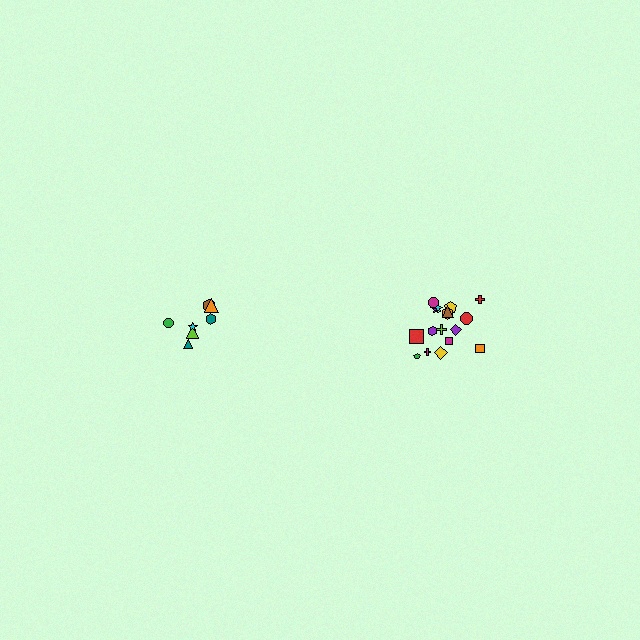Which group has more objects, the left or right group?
The right group.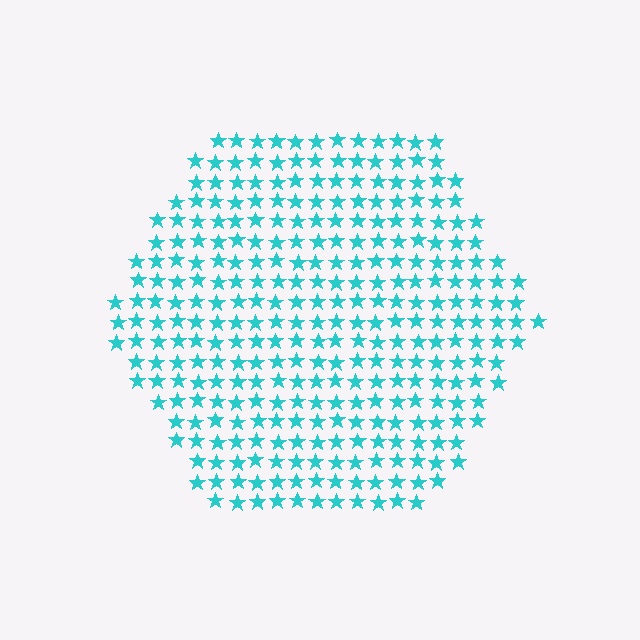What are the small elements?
The small elements are stars.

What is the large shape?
The large shape is a hexagon.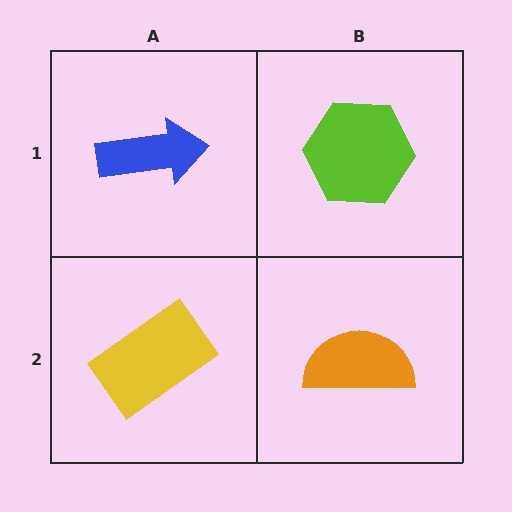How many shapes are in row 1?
2 shapes.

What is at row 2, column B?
An orange semicircle.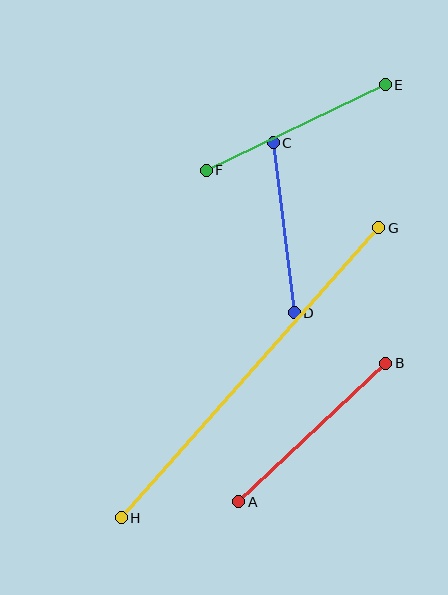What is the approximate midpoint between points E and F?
The midpoint is at approximately (296, 127) pixels.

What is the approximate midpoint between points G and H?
The midpoint is at approximately (250, 373) pixels.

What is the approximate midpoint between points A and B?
The midpoint is at approximately (312, 433) pixels.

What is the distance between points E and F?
The distance is approximately 199 pixels.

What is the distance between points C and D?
The distance is approximately 171 pixels.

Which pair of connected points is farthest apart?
Points G and H are farthest apart.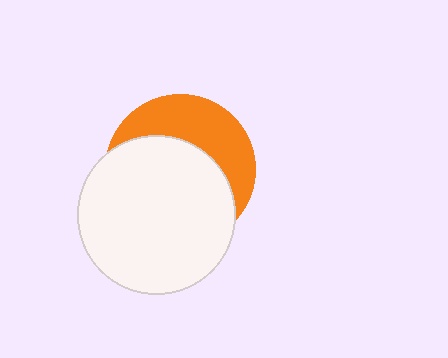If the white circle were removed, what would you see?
You would see the complete orange circle.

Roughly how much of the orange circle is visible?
A small part of it is visible (roughly 38%).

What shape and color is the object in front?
The object in front is a white circle.